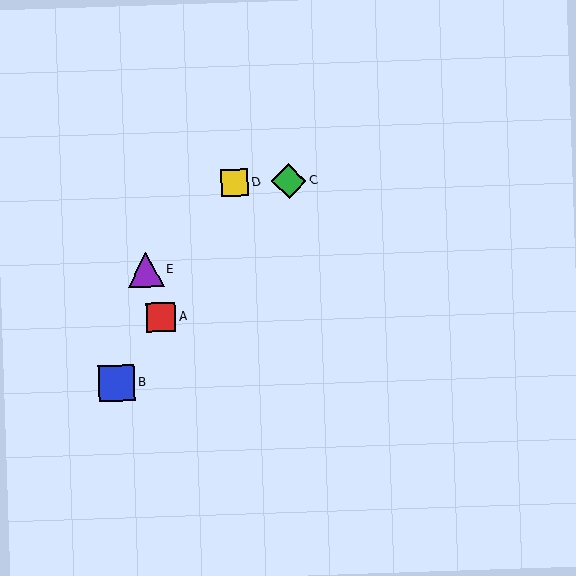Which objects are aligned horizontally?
Objects C, D are aligned horizontally.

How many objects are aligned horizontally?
2 objects (C, D) are aligned horizontally.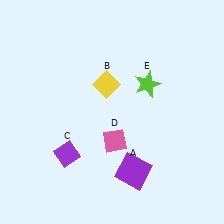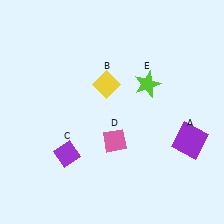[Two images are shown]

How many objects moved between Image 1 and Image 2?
1 object moved between the two images.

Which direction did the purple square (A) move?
The purple square (A) moved right.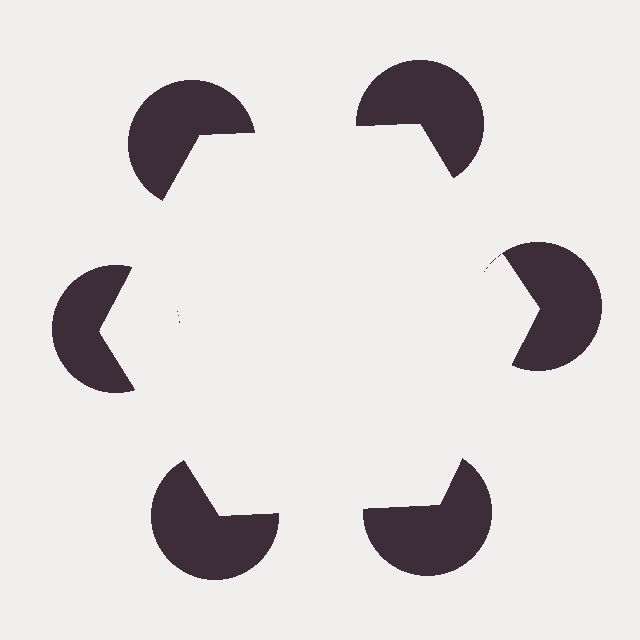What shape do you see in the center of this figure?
An illusory hexagon — its edges are inferred from the aligned wedge cuts in the pac-man discs, not physically drawn.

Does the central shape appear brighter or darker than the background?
It typically appears slightly brighter than the background, even though no actual brightness change is drawn.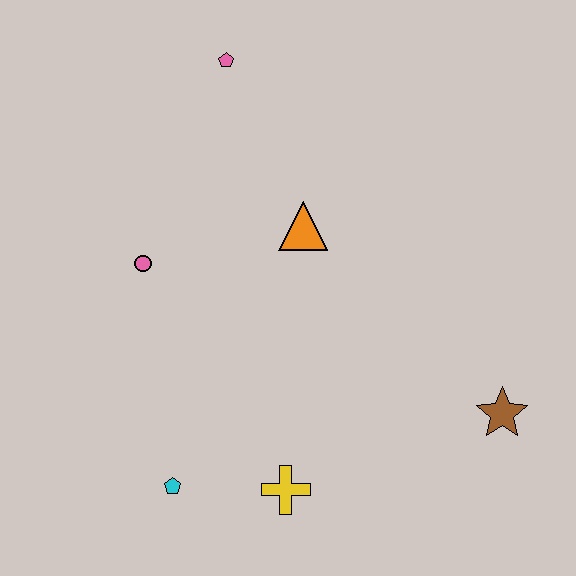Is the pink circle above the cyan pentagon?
Yes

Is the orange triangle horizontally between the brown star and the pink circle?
Yes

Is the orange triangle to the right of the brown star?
No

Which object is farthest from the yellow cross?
The pink pentagon is farthest from the yellow cross.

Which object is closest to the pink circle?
The orange triangle is closest to the pink circle.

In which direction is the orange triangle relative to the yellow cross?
The orange triangle is above the yellow cross.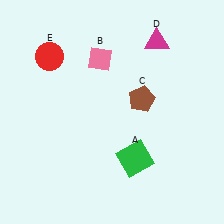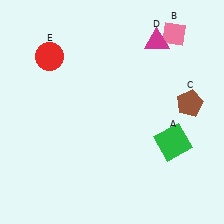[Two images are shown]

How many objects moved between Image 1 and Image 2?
3 objects moved between the two images.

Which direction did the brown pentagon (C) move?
The brown pentagon (C) moved right.